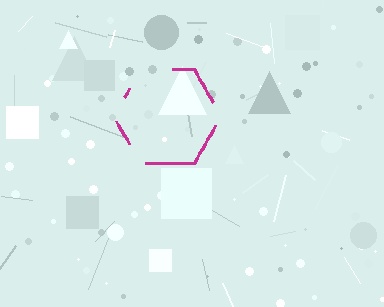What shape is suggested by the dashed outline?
The dashed outline suggests a hexagon.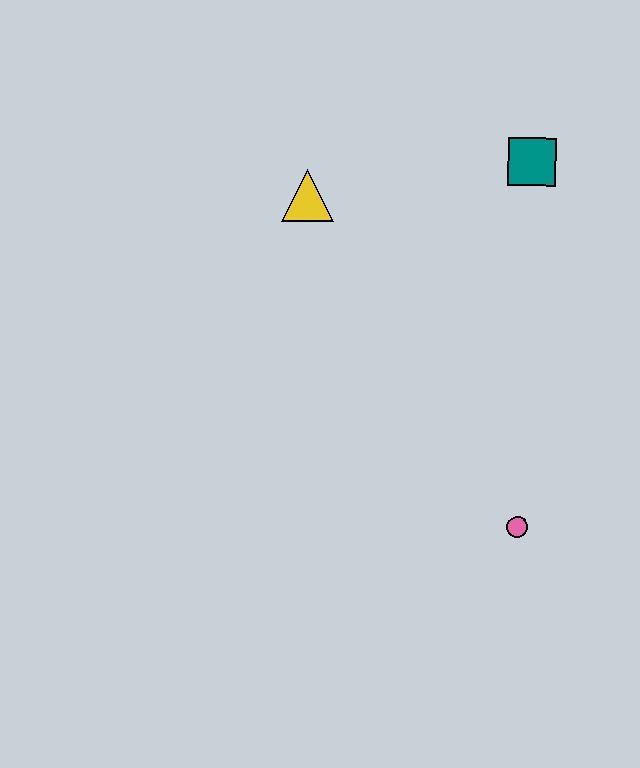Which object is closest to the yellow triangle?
The teal square is closest to the yellow triangle.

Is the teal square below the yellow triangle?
No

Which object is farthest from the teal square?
The pink circle is farthest from the teal square.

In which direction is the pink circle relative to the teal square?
The pink circle is below the teal square.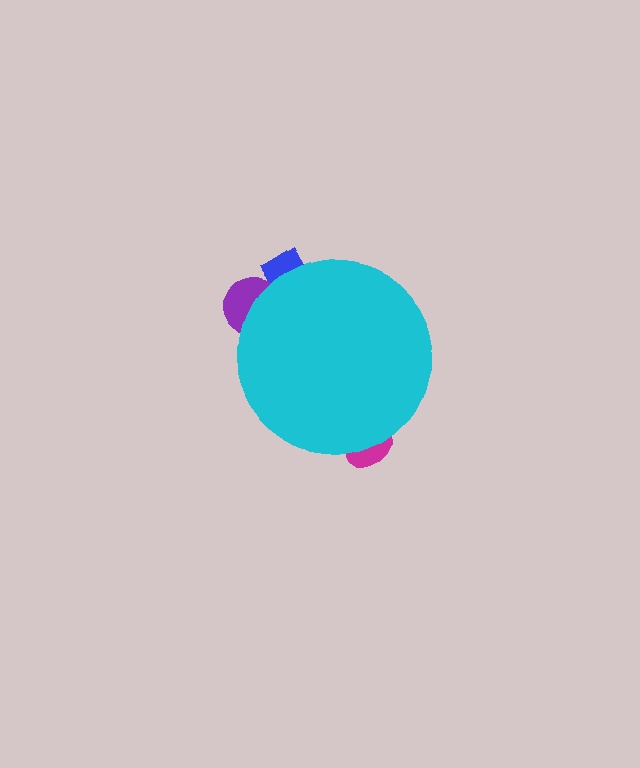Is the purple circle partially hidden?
Yes, the purple circle is partially hidden behind the cyan circle.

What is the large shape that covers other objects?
A cyan circle.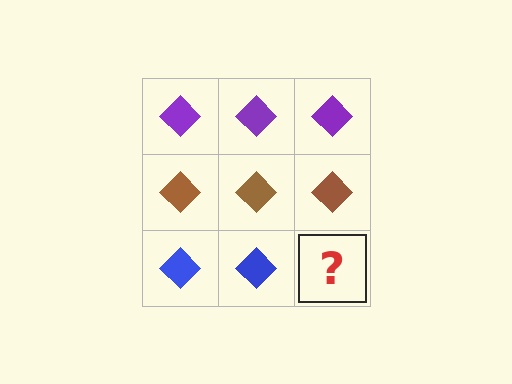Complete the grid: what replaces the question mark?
The question mark should be replaced with a blue diamond.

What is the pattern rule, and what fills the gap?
The rule is that each row has a consistent color. The gap should be filled with a blue diamond.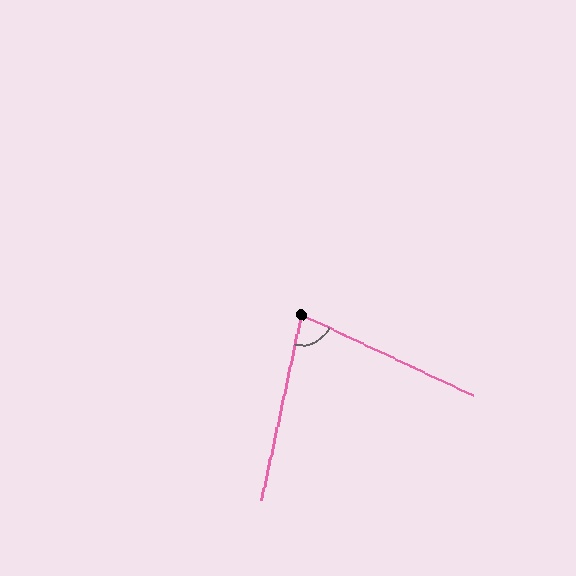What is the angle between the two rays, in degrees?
Approximately 77 degrees.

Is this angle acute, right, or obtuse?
It is acute.